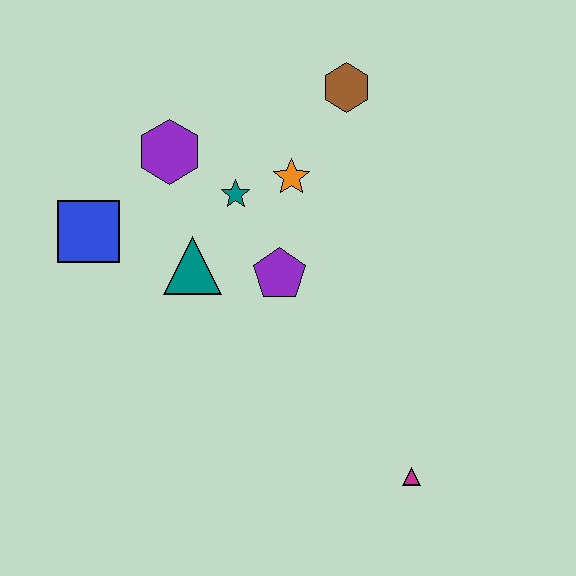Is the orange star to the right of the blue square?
Yes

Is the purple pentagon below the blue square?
Yes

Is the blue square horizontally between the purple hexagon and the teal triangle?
No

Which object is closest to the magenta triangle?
The purple pentagon is closest to the magenta triangle.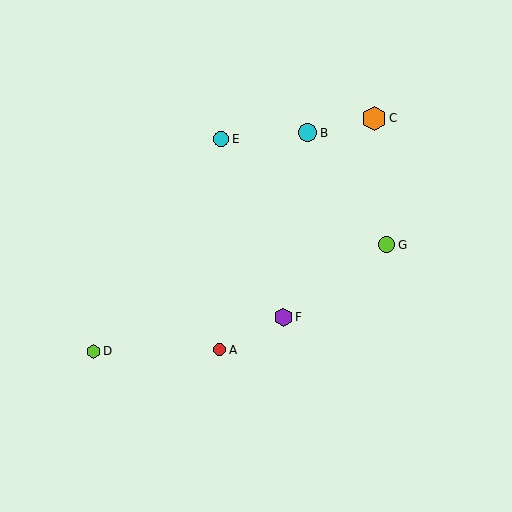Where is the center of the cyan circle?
The center of the cyan circle is at (308, 133).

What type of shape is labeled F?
Shape F is a purple hexagon.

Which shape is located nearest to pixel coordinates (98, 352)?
The lime hexagon (labeled D) at (94, 351) is nearest to that location.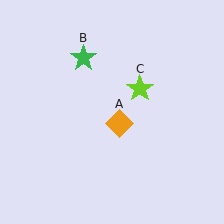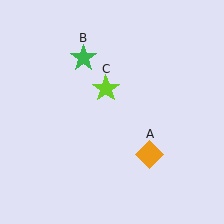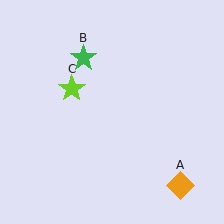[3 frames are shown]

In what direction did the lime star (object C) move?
The lime star (object C) moved left.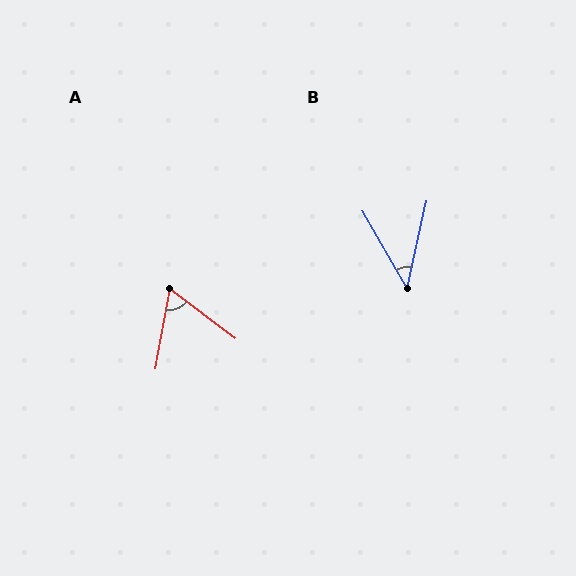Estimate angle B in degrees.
Approximately 42 degrees.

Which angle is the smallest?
B, at approximately 42 degrees.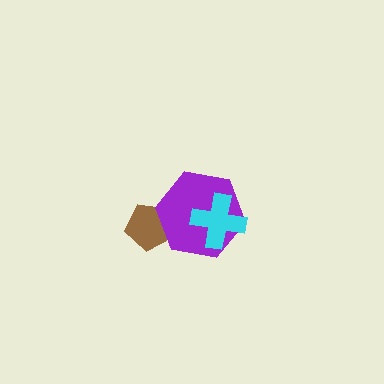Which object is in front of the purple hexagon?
The cyan cross is in front of the purple hexagon.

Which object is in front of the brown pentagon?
The purple hexagon is in front of the brown pentagon.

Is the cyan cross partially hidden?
No, no other shape covers it.